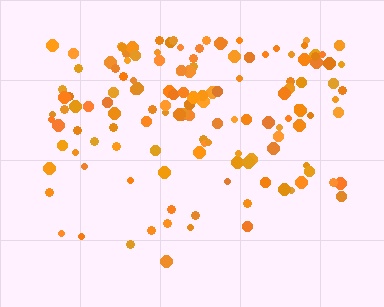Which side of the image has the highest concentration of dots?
The top.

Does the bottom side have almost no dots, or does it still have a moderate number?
Still a moderate number, just noticeably fewer than the top.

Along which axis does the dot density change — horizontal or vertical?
Vertical.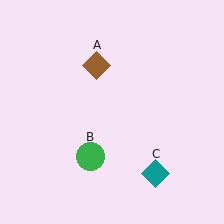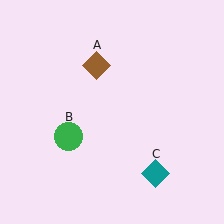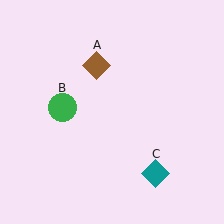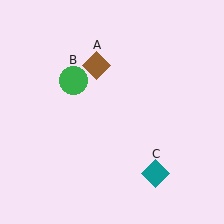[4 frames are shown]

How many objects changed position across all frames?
1 object changed position: green circle (object B).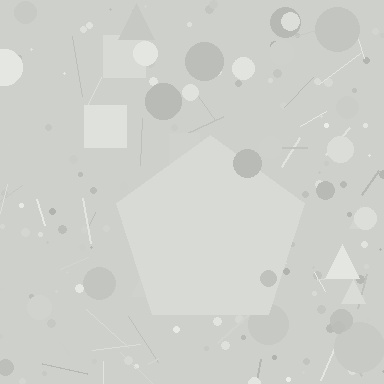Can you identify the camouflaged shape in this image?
The camouflaged shape is a pentagon.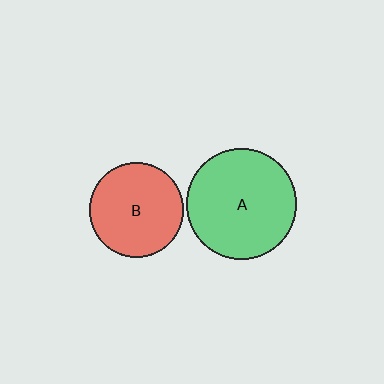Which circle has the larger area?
Circle A (green).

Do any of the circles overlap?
No, none of the circles overlap.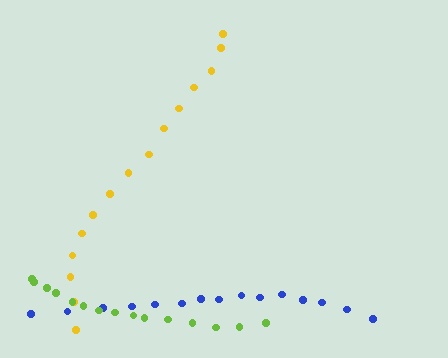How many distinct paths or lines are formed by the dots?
There are 3 distinct paths.